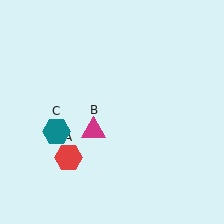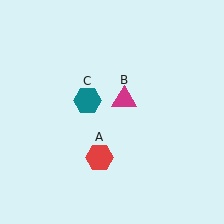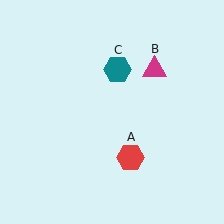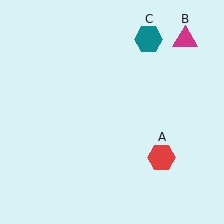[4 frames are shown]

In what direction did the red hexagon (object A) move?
The red hexagon (object A) moved right.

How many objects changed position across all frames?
3 objects changed position: red hexagon (object A), magenta triangle (object B), teal hexagon (object C).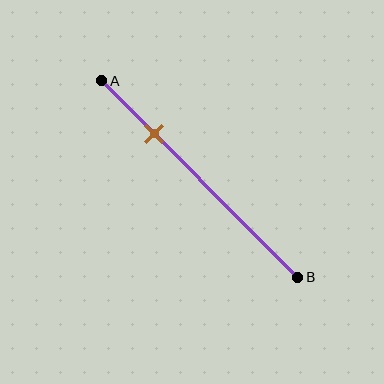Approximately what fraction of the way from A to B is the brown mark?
The brown mark is approximately 25% of the way from A to B.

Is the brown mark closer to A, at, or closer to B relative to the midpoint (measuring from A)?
The brown mark is closer to point A than the midpoint of segment AB.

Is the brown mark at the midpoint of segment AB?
No, the mark is at about 25% from A, not at the 50% midpoint.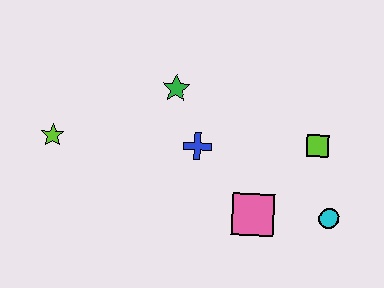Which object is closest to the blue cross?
The green star is closest to the blue cross.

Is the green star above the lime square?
Yes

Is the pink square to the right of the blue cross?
Yes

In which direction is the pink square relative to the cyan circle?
The pink square is to the left of the cyan circle.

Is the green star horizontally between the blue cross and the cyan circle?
No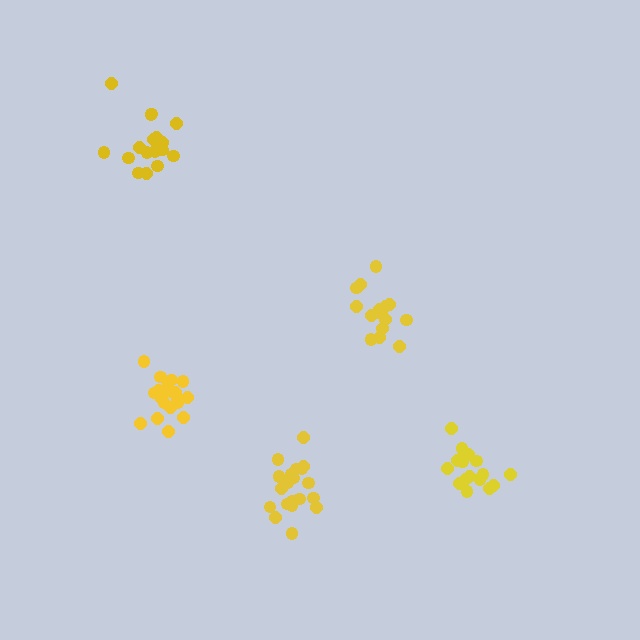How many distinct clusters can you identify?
There are 5 distinct clusters.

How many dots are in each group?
Group 1: 15 dots, Group 2: 19 dots, Group 3: 18 dots, Group 4: 21 dots, Group 5: 17 dots (90 total).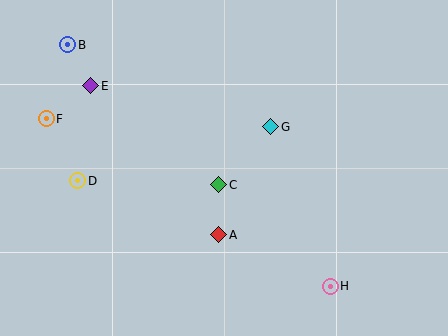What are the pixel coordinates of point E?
Point E is at (91, 86).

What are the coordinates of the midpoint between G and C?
The midpoint between G and C is at (245, 156).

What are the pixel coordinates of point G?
Point G is at (271, 127).